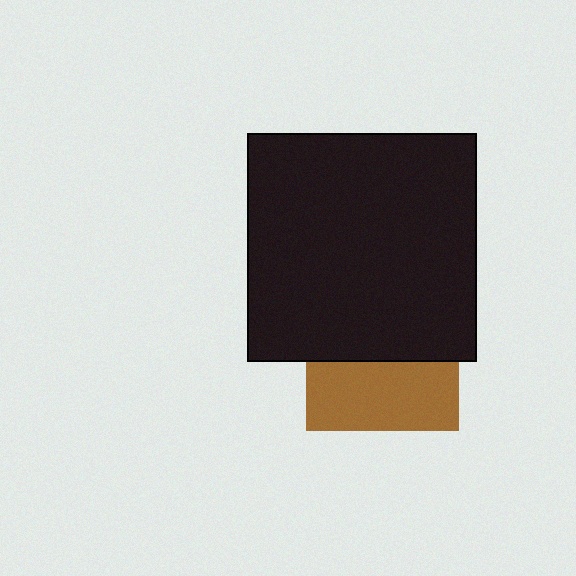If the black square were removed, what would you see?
You would see the complete brown square.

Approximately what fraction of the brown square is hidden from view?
Roughly 55% of the brown square is hidden behind the black square.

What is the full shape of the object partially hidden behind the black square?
The partially hidden object is a brown square.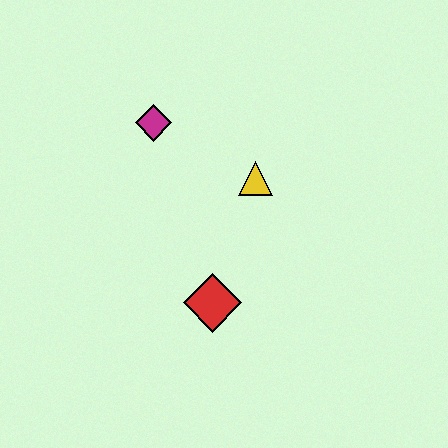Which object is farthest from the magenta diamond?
The red diamond is farthest from the magenta diamond.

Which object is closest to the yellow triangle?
The magenta diamond is closest to the yellow triangle.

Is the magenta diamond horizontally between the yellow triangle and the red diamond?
No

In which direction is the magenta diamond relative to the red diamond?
The magenta diamond is above the red diamond.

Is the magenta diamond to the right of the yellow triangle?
No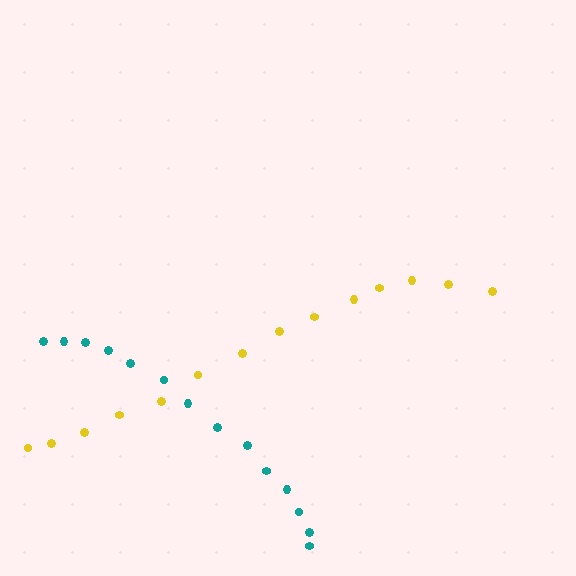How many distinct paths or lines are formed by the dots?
There are 2 distinct paths.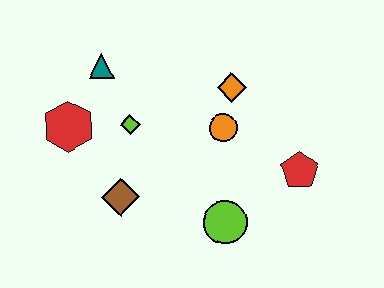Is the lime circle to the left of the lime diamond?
No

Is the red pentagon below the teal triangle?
Yes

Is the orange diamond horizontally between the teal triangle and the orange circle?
No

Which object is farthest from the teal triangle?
The red pentagon is farthest from the teal triangle.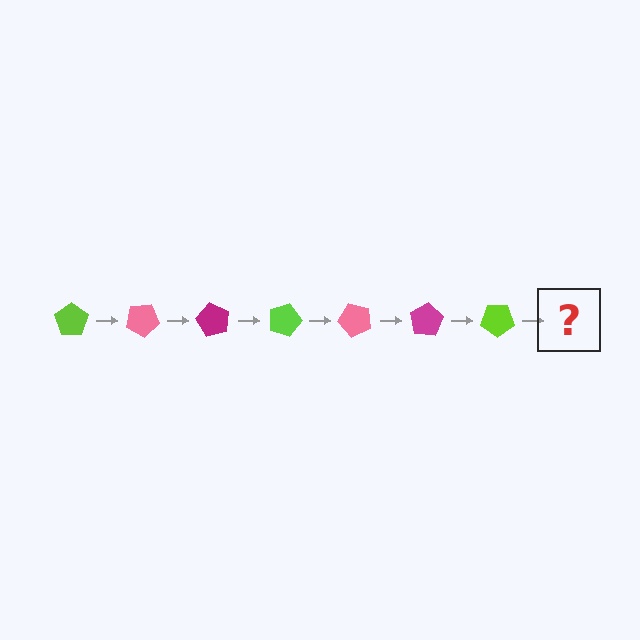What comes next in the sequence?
The next element should be a pink pentagon, rotated 210 degrees from the start.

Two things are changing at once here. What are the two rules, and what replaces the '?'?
The two rules are that it rotates 30 degrees each step and the color cycles through lime, pink, and magenta. The '?' should be a pink pentagon, rotated 210 degrees from the start.